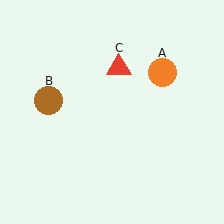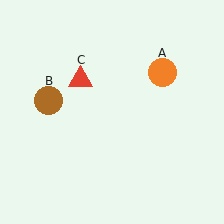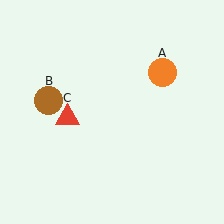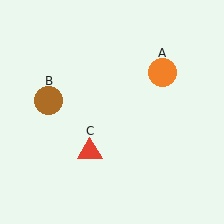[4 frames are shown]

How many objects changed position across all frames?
1 object changed position: red triangle (object C).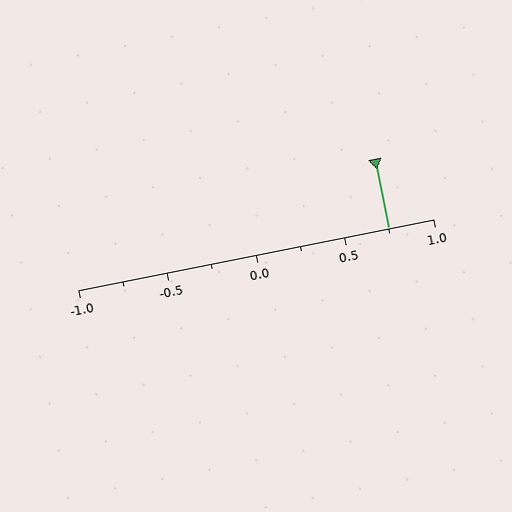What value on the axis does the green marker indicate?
The marker indicates approximately 0.75.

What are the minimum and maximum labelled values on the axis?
The axis runs from -1.0 to 1.0.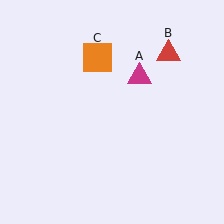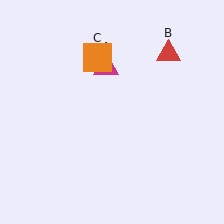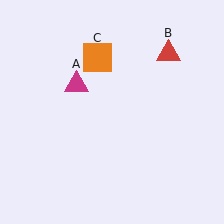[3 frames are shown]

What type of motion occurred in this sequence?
The magenta triangle (object A) rotated counterclockwise around the center of the scene.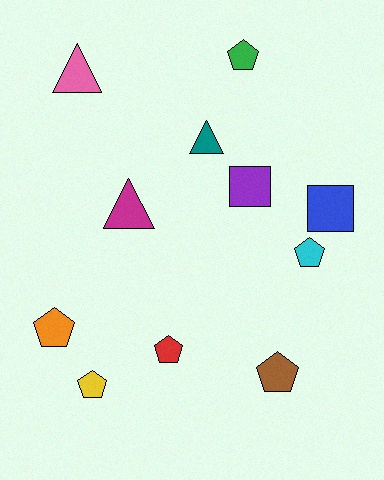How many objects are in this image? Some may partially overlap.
There are 11 objects.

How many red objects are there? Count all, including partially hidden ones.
There is 1 red object.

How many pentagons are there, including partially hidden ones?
There are 6 pentagons.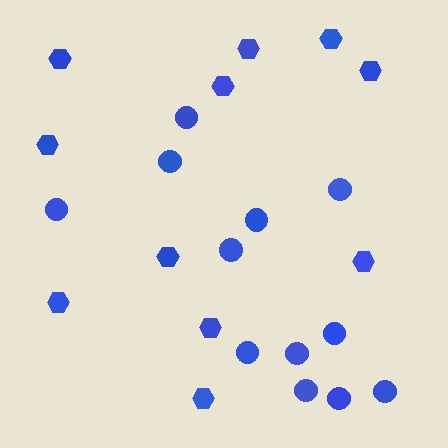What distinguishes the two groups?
There are 2 groups: one group of circles (12) and one group of hexagons (11).